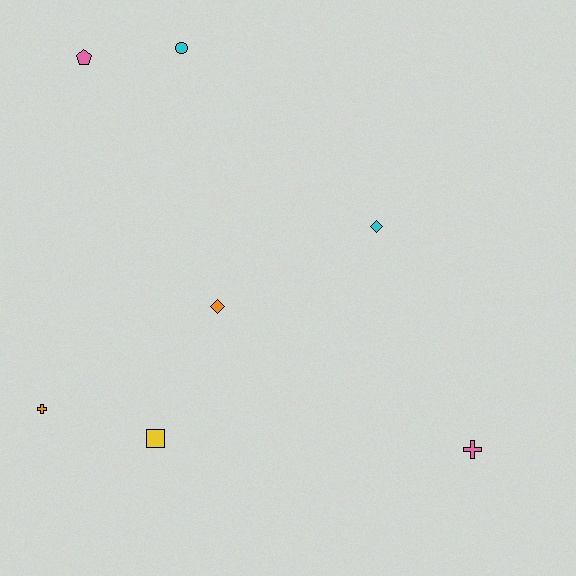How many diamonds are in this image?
There are 2 diamonds.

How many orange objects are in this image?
There are 2 orange objects.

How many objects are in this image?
There are 7 objects.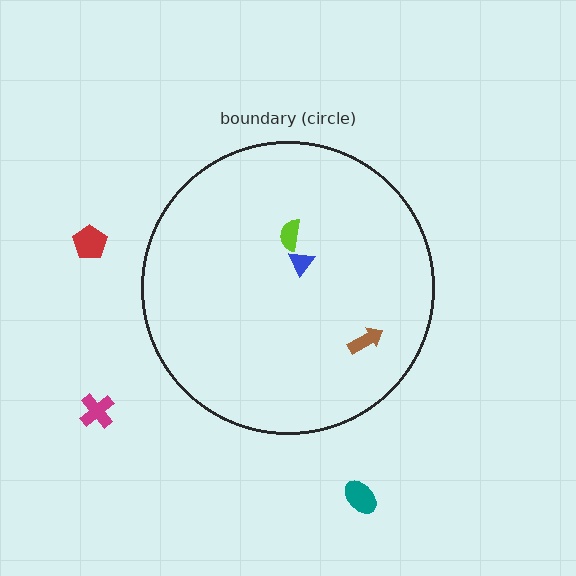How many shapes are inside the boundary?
3 inside, 3 outside.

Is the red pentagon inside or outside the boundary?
Outside.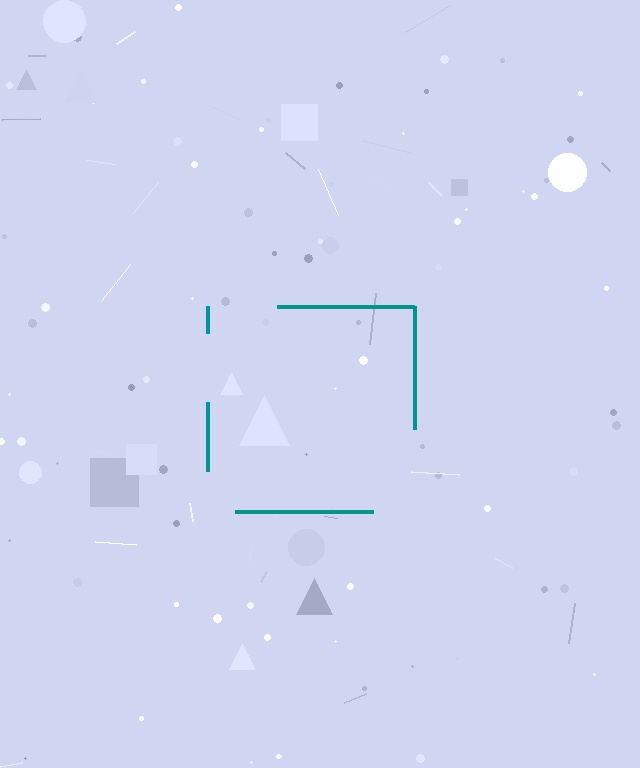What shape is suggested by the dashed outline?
The dashed outline suggests a square.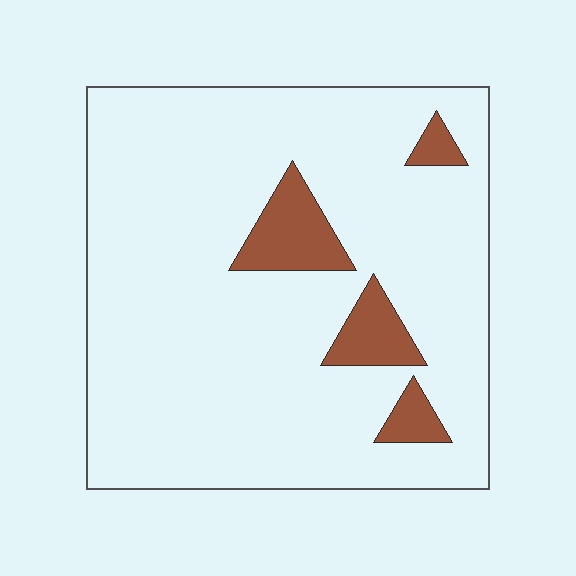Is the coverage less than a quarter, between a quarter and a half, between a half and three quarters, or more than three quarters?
Less than a quarter.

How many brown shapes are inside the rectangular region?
4.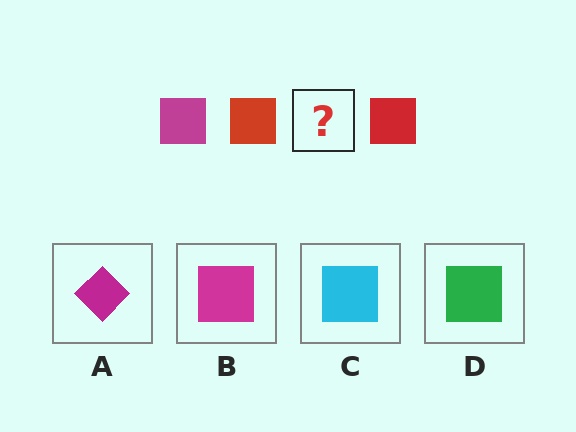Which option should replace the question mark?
Option B.